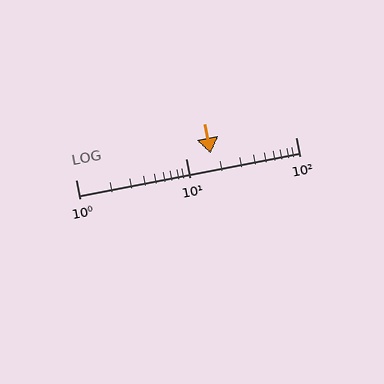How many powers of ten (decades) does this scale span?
The scale spans 2 decades, from 1 to 100.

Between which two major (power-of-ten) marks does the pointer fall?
The pointer is between 10 and 100.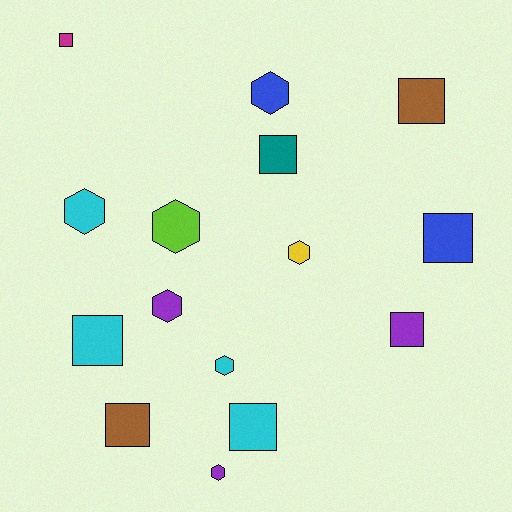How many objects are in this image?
There are 15 objects.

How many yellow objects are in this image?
There is 1 yellow object.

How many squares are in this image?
There are 8 squares.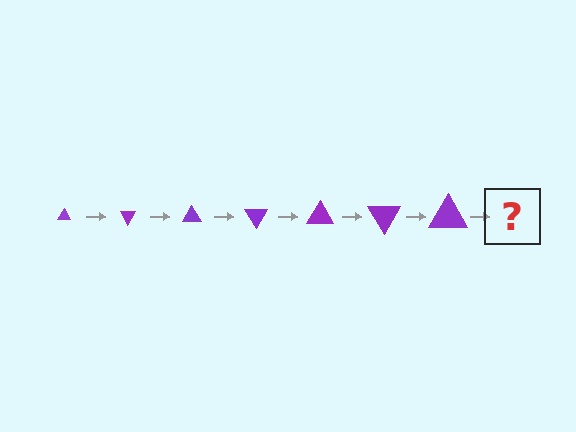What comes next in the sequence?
The next element should be a triangle, larger than the previous one and rotated 420 degrees from the start.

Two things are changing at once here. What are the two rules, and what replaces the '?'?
The two rules are that the triangle grows larger each step and it rotates 60 degrees each step. The '?' should be a triangle, larger than the previous one and rotated 420 degrees from the start.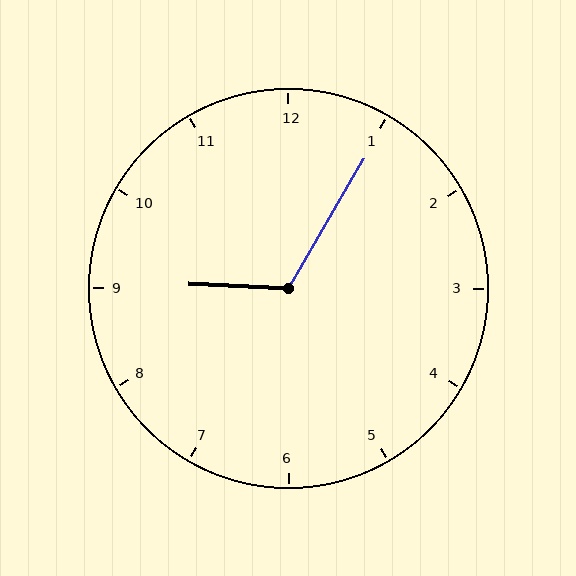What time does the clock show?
9:05.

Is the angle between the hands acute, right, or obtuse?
It is obtuse.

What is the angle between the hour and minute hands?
Approximately 118 degrees.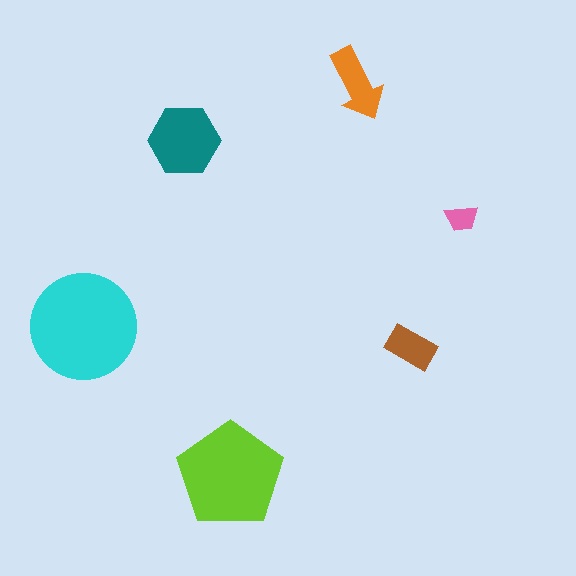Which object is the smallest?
The pink trapezoid.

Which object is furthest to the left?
The cyan circle is leftmost.